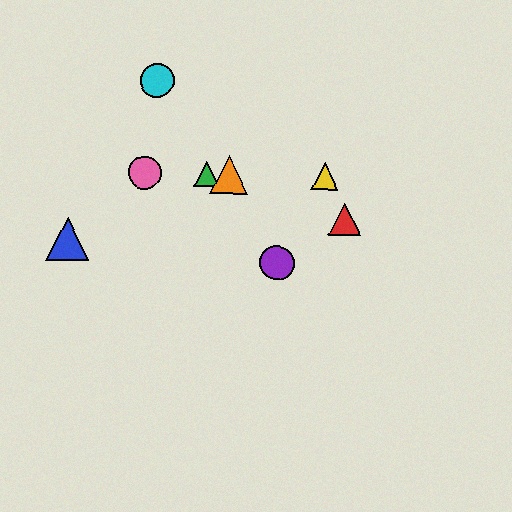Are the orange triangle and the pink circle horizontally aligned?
Yes, both are at y≈175.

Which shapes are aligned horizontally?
The green triangle, the yellow triangle, the orange triangle, the pink circle are aligned horizontally.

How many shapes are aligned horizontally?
4 shapes (the green triangle, the yellow triangle, the orange triangle, the pink circle) are aligned horizontally.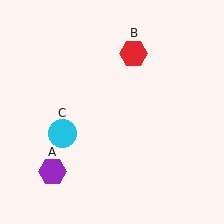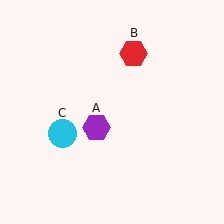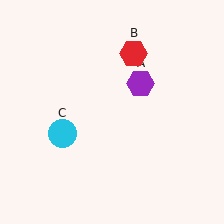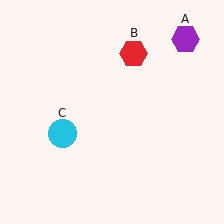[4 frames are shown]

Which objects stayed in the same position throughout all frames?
Red hexagon (object B) and cyan circle (object C) remained stationary.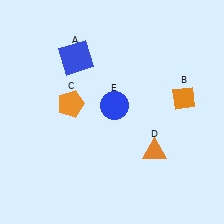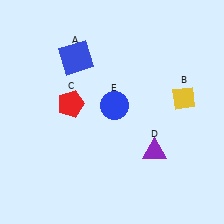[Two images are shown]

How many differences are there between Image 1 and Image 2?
There are 3 differences between the two images.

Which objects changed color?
B changed from orange to yellow. C changed from orange to red. D changed from orange to purple.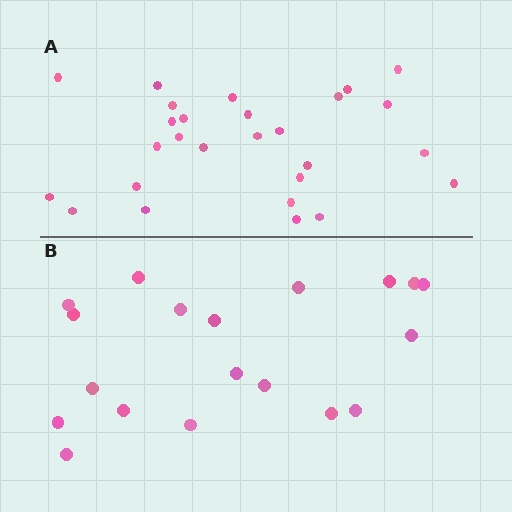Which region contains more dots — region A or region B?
Region A (the top region) has more dots.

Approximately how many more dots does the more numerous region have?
Region A has roughly 8 or so more dots than region B.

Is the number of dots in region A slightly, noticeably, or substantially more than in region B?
Region A has noticeably more, but not dramatically so. The ratio is roughly 1.4 to 1.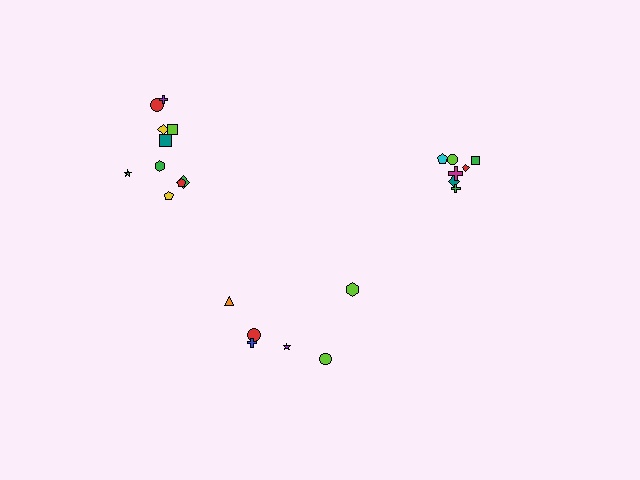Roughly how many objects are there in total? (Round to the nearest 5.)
Roughly 25 objects in total.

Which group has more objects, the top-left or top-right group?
The top-left group.